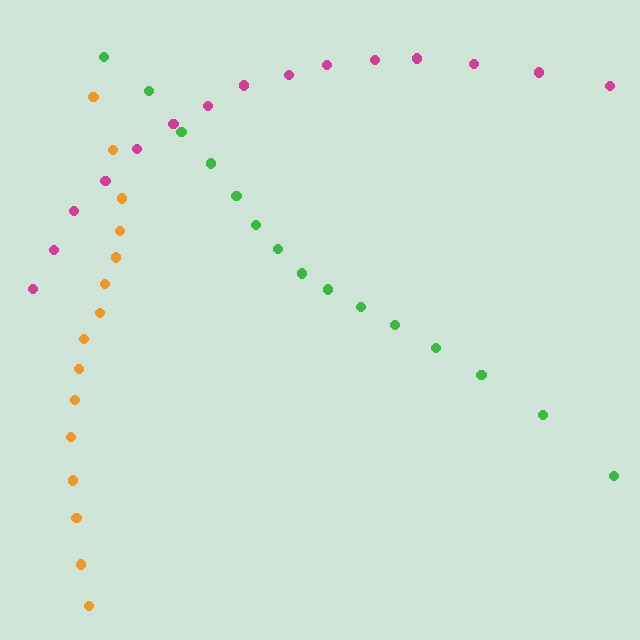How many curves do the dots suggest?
There are 3 distinct paths.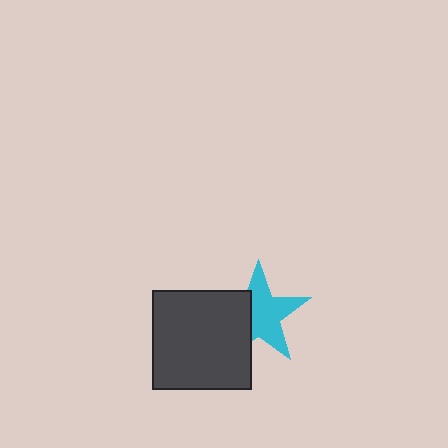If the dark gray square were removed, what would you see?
You would see the complete cyan star.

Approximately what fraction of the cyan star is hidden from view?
Roughly 36% of the cyan star is hidden behind the dark gray square.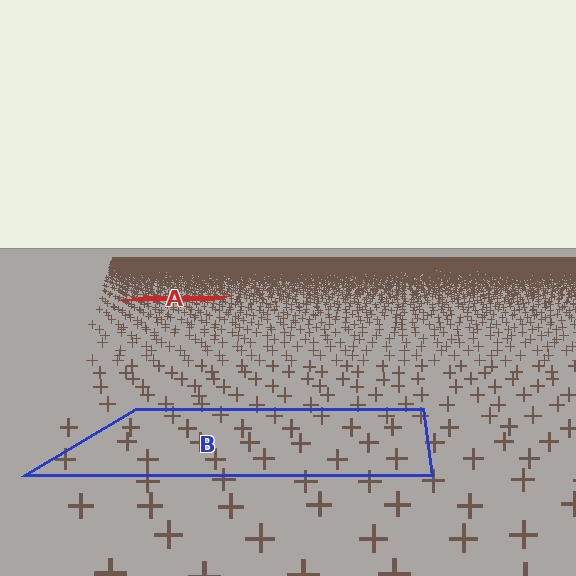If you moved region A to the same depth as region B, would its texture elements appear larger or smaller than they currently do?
They would appear larger. At a closer depth, the same texture elements are projected at a bigger on-screen size.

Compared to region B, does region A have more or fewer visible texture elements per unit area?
Region A has more texture elements per unit area — they are packed more densely because it is farther away.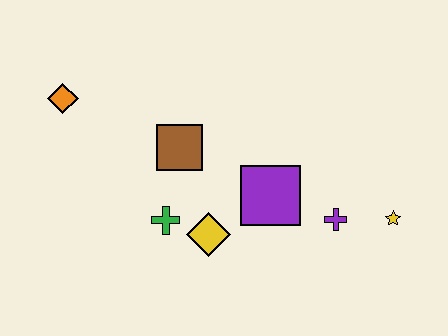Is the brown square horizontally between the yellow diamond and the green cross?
Yes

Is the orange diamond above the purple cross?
Yes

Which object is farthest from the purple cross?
The orange diamond is farthest from the purple cross.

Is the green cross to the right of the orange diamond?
Yes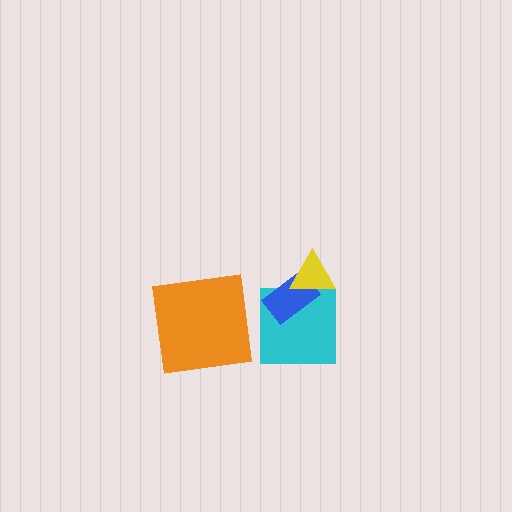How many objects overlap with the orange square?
0 objects overlap with the orange square.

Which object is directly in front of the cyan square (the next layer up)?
The blue rectangle is directly in front of the cyan square.